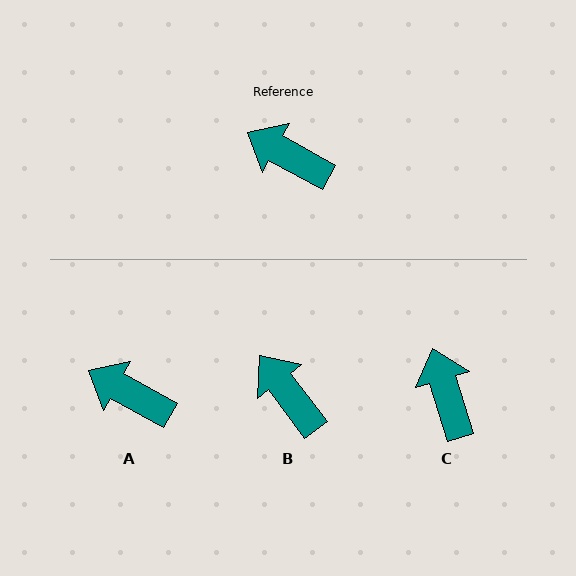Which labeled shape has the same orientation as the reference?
A.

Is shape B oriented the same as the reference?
No, it is off by about 24 degrees.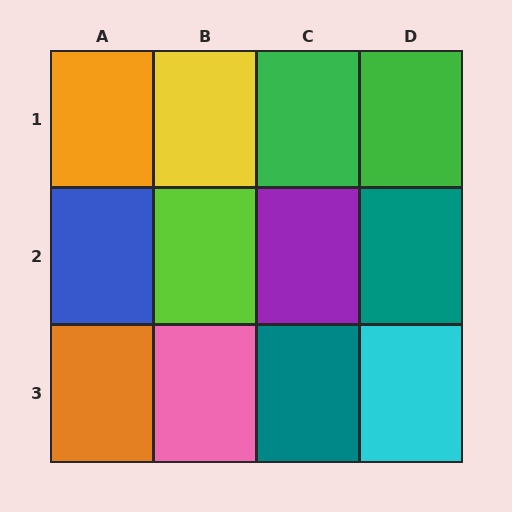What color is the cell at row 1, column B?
Yellow.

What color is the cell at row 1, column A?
Orange.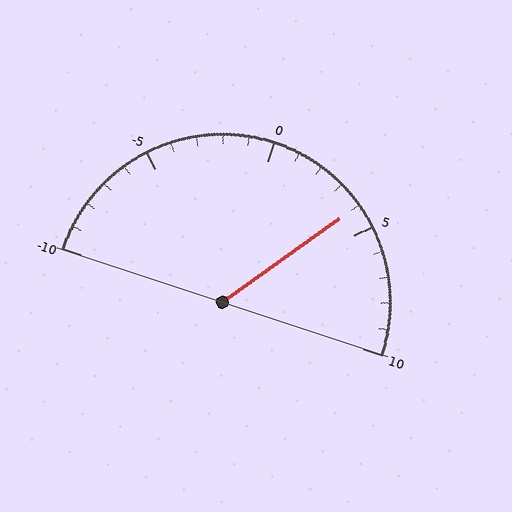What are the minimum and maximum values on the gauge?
The gauge ranges from -10 to 10.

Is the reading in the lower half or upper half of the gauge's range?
The reading is in the upper half of the range (-10 to 10).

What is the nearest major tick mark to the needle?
The nearest major tick mark is 5.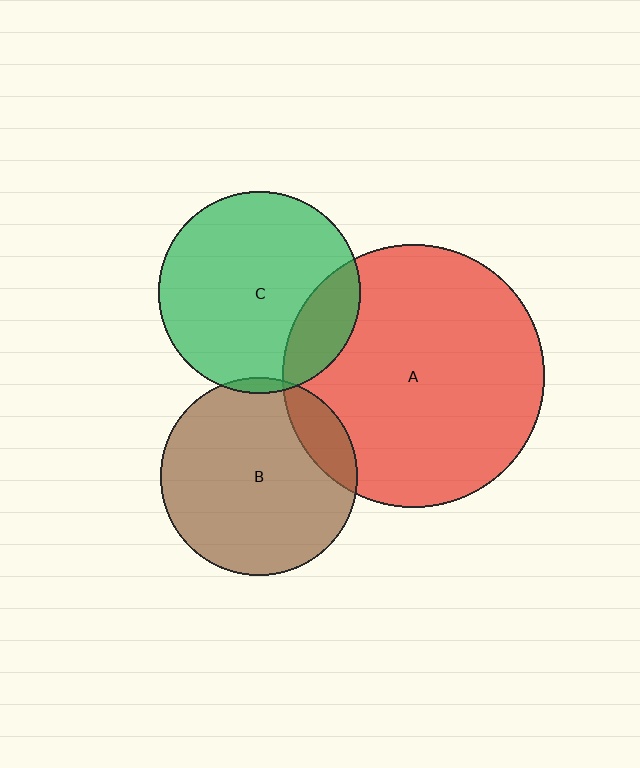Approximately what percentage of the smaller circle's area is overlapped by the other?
Approximately 5%.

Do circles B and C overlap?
Yes.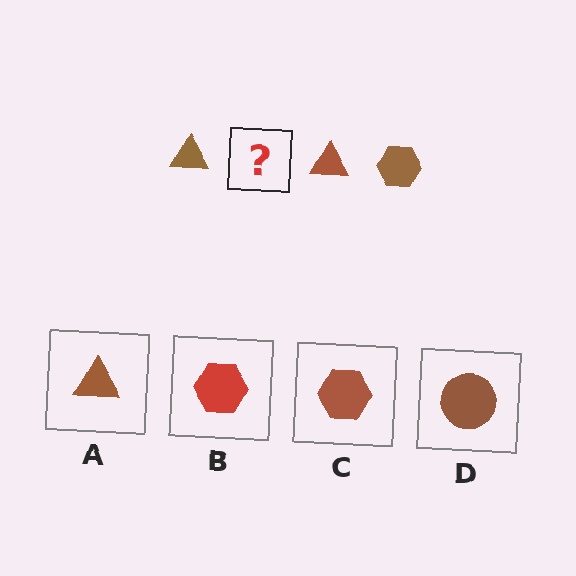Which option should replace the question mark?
Option C.